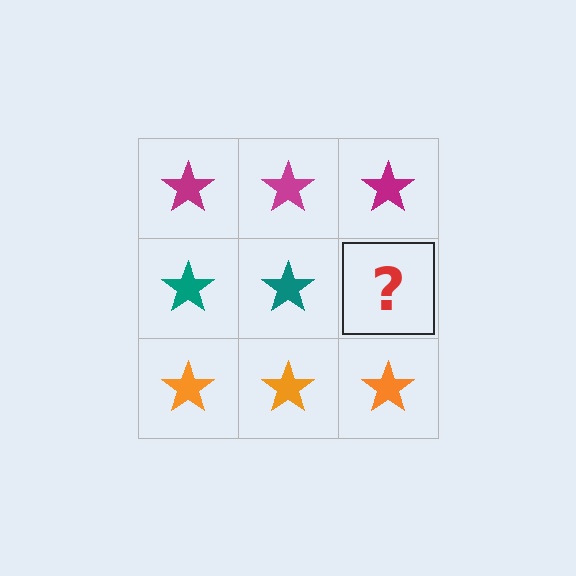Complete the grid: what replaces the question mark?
The question mark should be replaced with a teal star.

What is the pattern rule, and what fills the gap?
The rule is that each row has a consistent color. The gap should be filled with a teal star.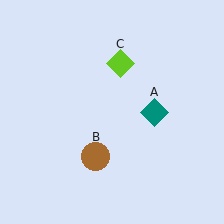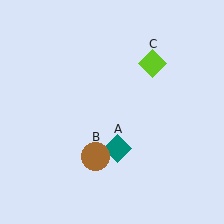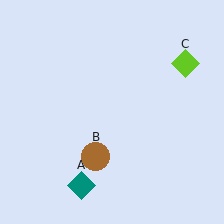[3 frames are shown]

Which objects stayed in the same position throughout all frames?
Brown circle (object B) remained stationary.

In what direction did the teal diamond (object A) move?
The teal diamond (object A) moved down and to the left.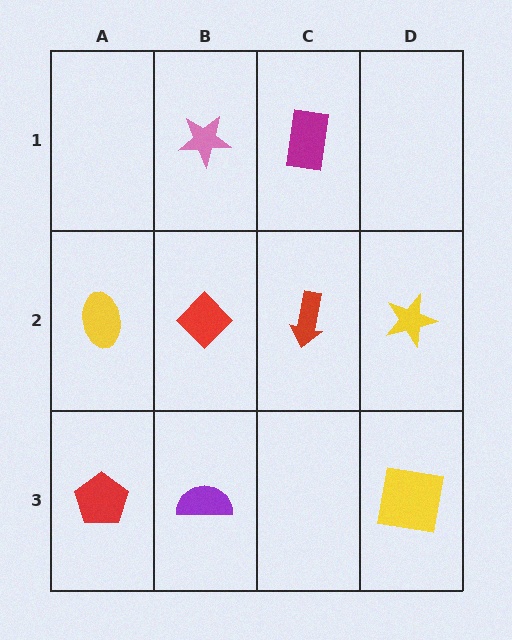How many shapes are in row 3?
3 shapes.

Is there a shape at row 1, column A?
No, that cell is empty.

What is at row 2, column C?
A red arrow.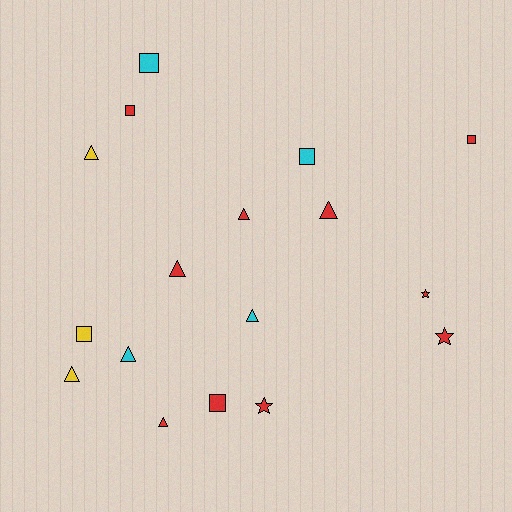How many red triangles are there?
There are 4 red triangles.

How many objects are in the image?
There are 17 objects.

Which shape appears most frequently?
Triangle, with 8 objects.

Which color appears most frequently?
Red, with 10 objects.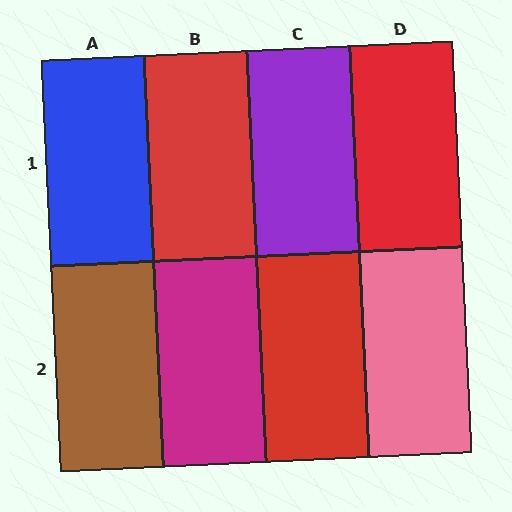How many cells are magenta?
1 cell is magenta.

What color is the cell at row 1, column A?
Blue.